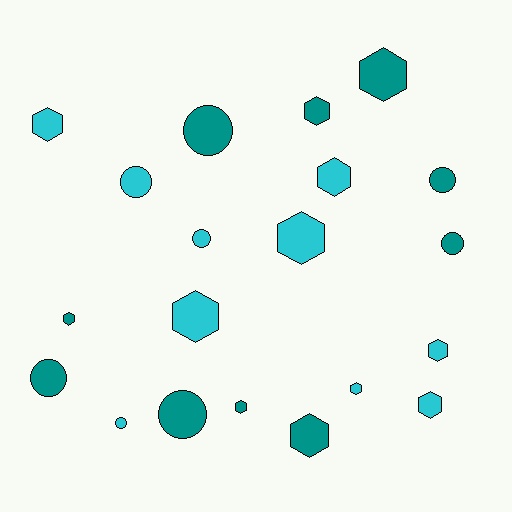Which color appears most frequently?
Cyan, with 10 objects.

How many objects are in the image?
There are 20 objects.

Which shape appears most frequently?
Hexagon, with 12 objects.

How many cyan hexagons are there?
There are 7 cyan hexagons.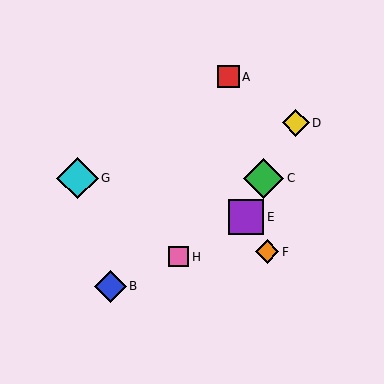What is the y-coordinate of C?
Object C is at y≈178.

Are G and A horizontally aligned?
No, G is at y≈178 and A is at y≈77.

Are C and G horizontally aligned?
Yes, both are at y≈178.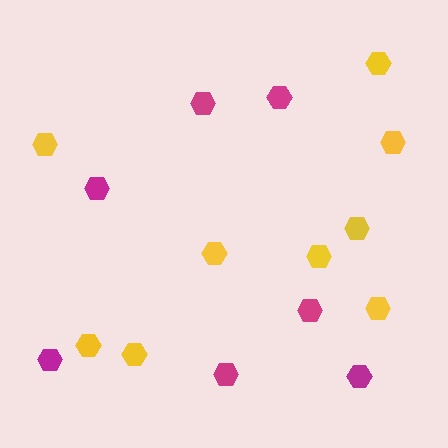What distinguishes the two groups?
There are 2 groups: one group of yellow hexagons (9) and one group of magenta hexagons (7).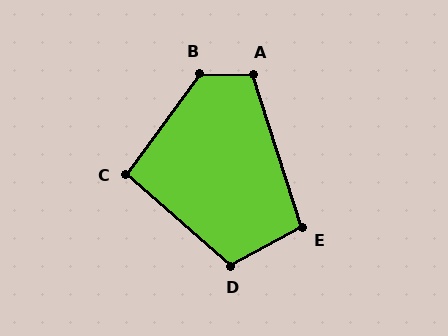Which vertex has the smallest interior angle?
C, at approximately 96 degrees.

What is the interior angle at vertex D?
Approximately 110 degrees (obtuse).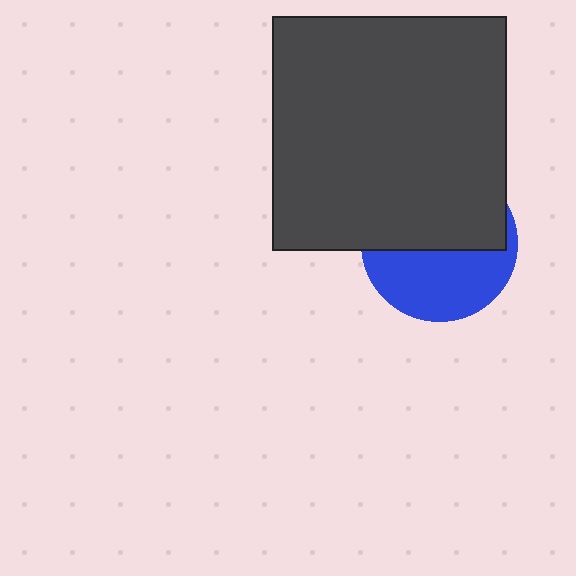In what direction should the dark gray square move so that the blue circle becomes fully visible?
The dark gray square should move up. That is the shortest direction to clear the overlap and leave the blue circle fully visible.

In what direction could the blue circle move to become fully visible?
The blue circle could move down. That would shift it out from behind the dark gray square entirely.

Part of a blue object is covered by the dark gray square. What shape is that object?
It is a circle.